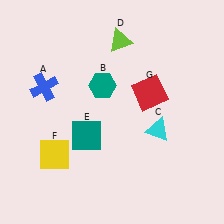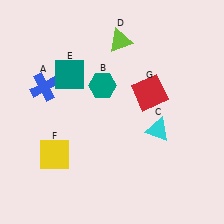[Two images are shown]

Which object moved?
The teal square (E) moved up.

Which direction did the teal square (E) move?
The teal square (E) moved up.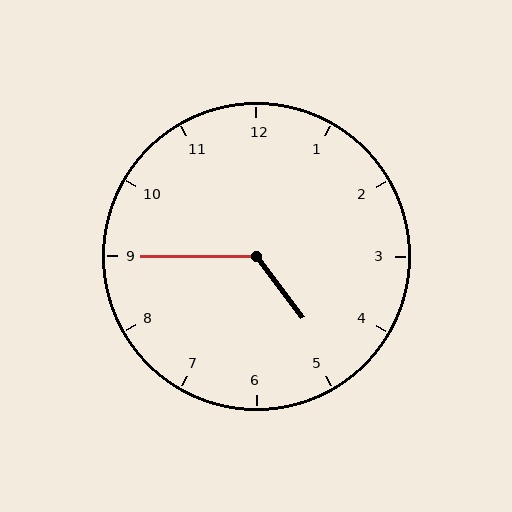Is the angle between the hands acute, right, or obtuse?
It is obtuse.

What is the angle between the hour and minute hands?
Approximately 128 degrees.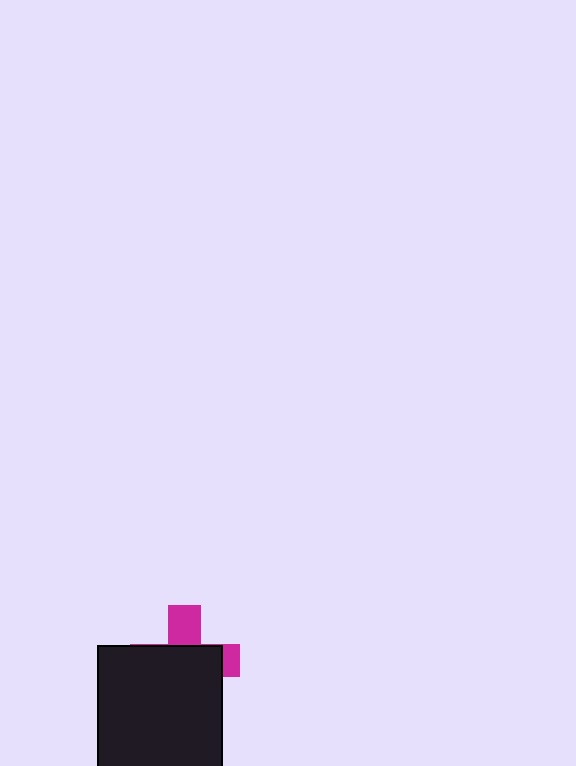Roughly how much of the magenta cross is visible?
A small part of it is visible (roughly 32%).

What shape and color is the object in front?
The object in front is a black rectangle.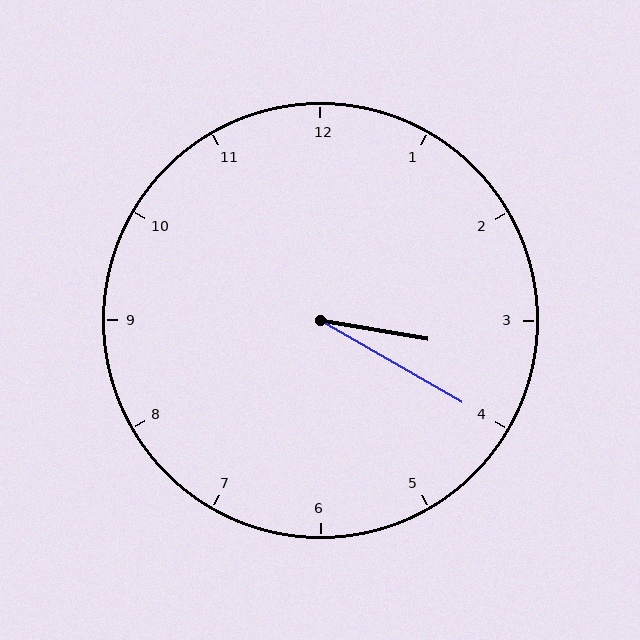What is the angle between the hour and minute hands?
Approximately 20 degrees.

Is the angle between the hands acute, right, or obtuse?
It is acute.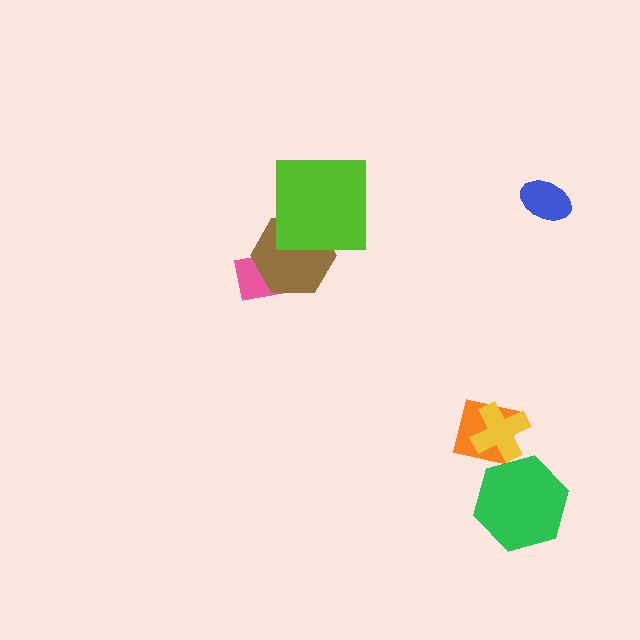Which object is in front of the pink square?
The brown hexagon is in front of the pink square.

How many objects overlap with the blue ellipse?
0 objects overlap with the blue ellipse.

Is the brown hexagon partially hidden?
Yes, it is partially covered by another shape.